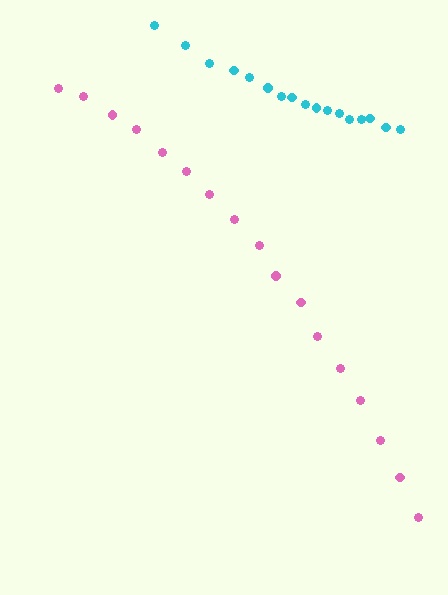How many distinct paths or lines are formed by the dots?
There are 2 distinct paths.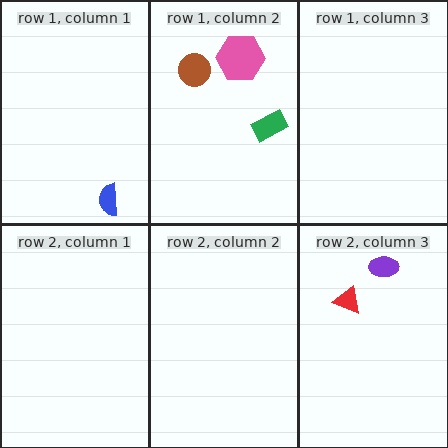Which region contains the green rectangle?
The row 1, column 2 region.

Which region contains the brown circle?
The row 1, column 2 region.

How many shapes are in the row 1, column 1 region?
1.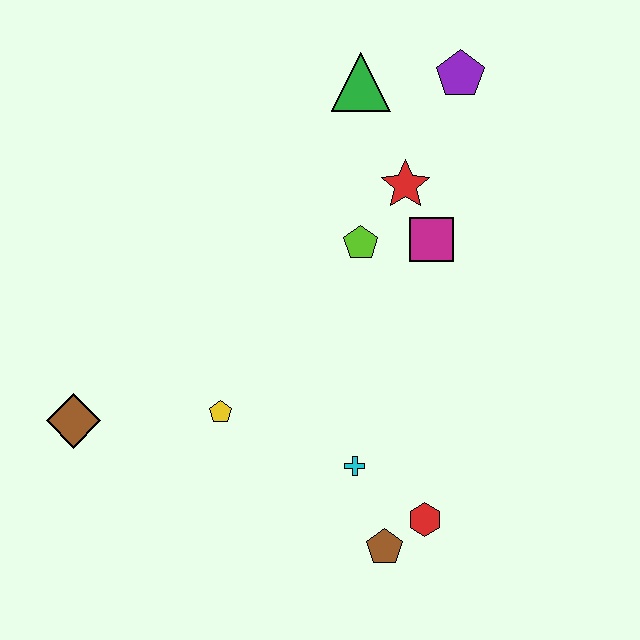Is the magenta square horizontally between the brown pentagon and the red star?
No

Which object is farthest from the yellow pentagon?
The purple pentagon is farthest from the yellow pentagon.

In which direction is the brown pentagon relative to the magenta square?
The brown pentagon is below the magenta square.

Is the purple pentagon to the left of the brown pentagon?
No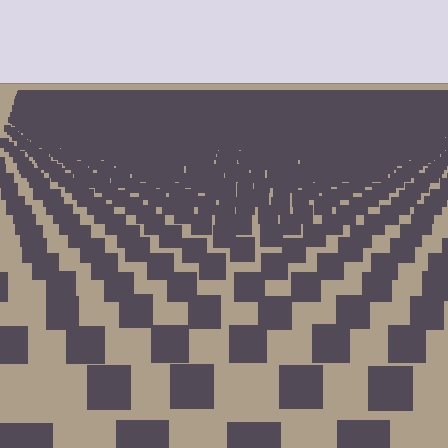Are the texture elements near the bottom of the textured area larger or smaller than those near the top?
Larger. Near the bottom, elements are closer to the viewer and appear at a bigger on-screen size.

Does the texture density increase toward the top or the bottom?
Density increases toward the top.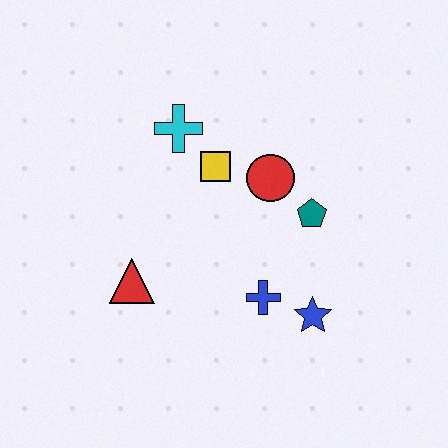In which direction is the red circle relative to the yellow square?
The red circle is to the right of the yellow square.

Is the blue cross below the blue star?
No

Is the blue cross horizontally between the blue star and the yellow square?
Yes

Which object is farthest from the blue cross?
The cyan cross is farthest from the blue cross.